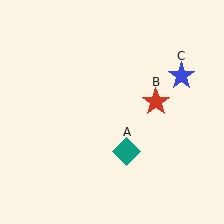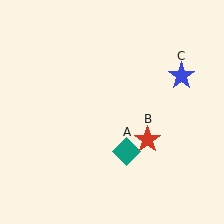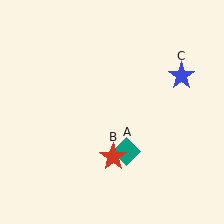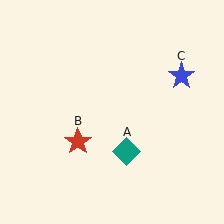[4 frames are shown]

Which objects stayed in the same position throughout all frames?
Teal diamond (object A) and blue star (object C) remained stationary.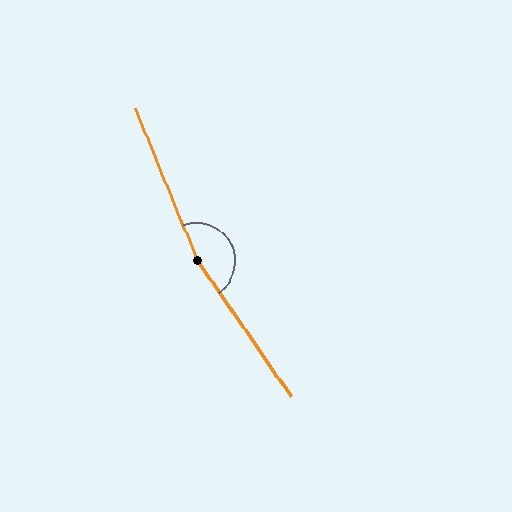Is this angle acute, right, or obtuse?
It is obtuse.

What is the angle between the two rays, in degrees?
Approximately 168 degrees.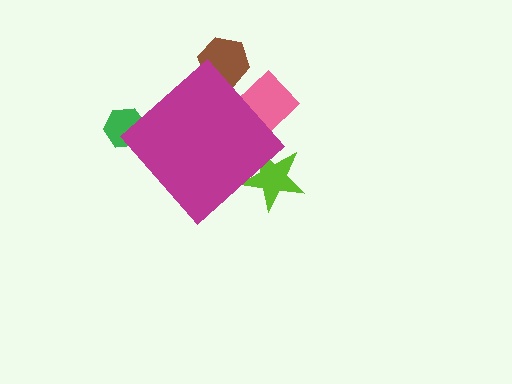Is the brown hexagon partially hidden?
Yes, the brown hexagon is partially hidden behind the magenta diamond.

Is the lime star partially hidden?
Yes, the lime star is partially hidden behind the magenta diamond.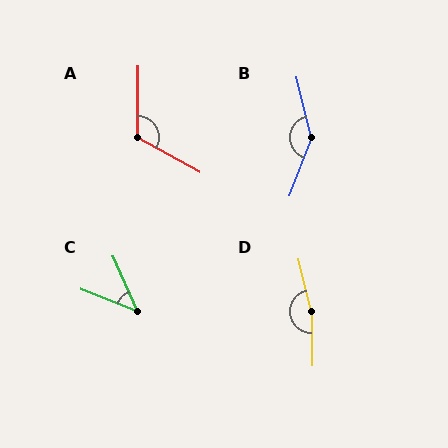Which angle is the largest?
D, at approximately 167 degrees.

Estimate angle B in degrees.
Approximately 145 degrees.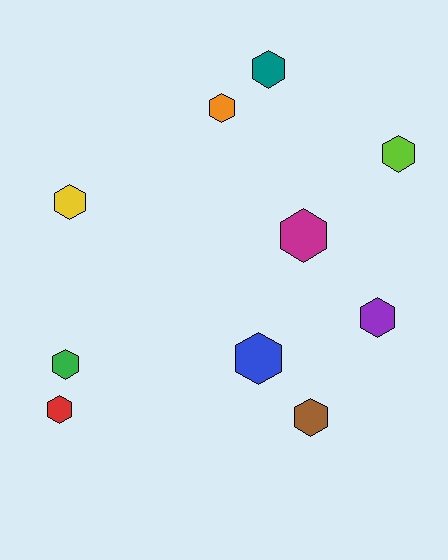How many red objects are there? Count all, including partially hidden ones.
There is 1 red object.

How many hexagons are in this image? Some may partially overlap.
There are 10 hexagons.